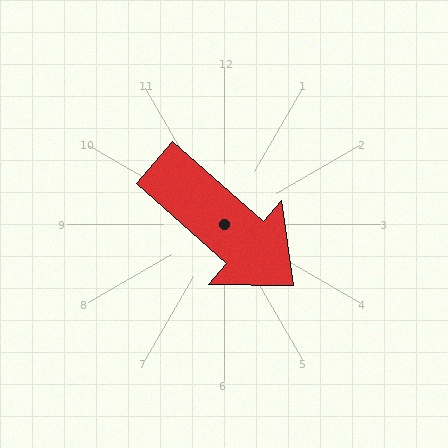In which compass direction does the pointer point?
Southeast.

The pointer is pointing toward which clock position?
Roughly 4 o'clock.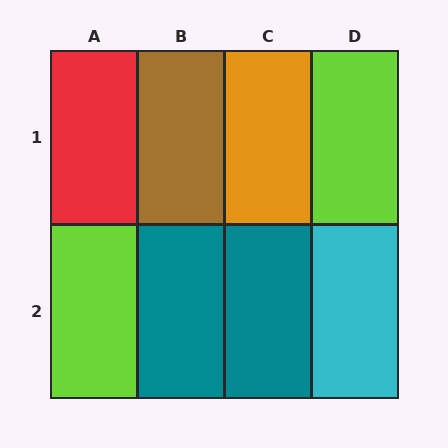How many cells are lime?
2 cells are lime.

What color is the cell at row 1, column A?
Red.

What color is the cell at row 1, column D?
Lime.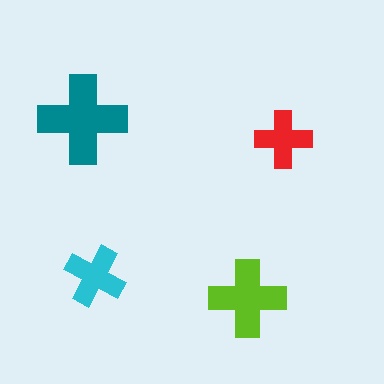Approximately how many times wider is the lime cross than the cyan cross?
About 1.5 times wider.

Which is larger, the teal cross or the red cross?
The teal one.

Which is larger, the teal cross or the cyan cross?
The teal one.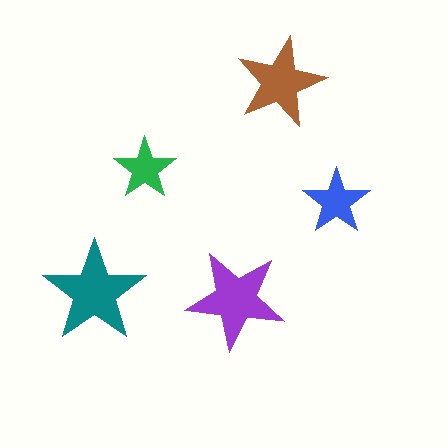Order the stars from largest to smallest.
the teal one, the purple one, the brown one, the blue one, the green one.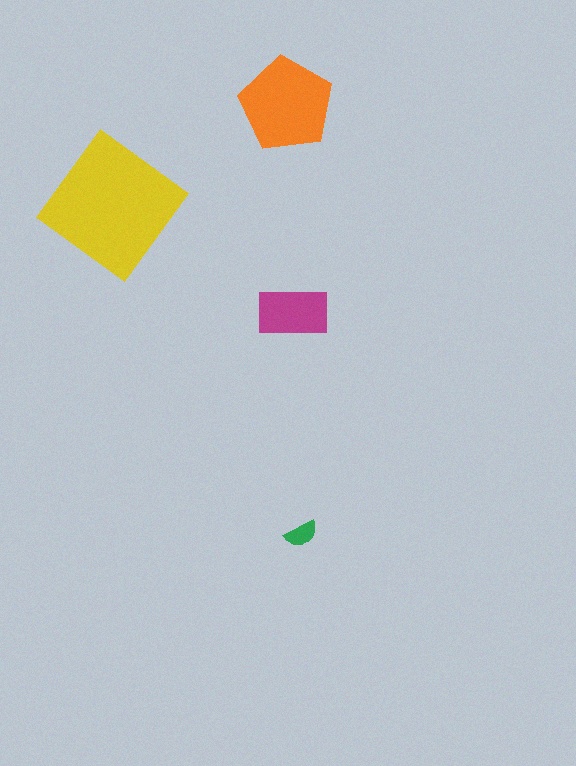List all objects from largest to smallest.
The yellow diamond, the orange pentagon, the magenta rectangle, the green semicircle.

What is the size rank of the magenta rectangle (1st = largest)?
3rd.